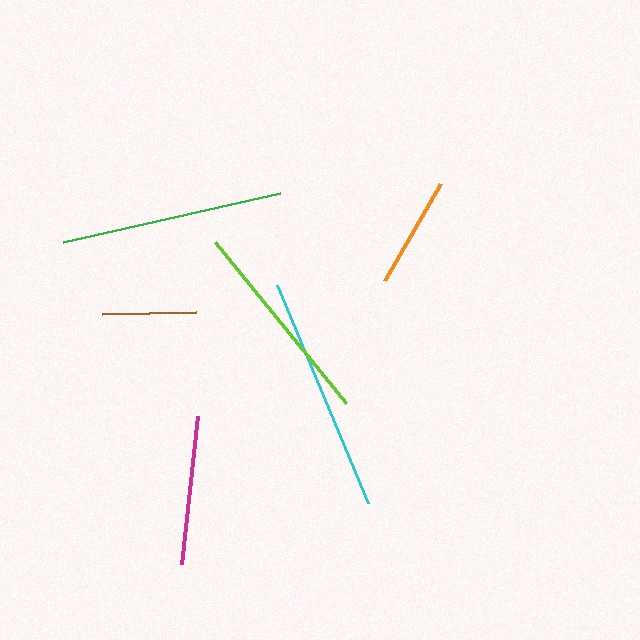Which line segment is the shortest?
The brown line is the shortest at approximately 94 pixels.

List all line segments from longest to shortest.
From longest to shortest: cyan, green, lime, magenta, orange, brown.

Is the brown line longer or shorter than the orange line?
The orange line is longer than the brown line.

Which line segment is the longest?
The cyan line is the longest at approximately 237 pixels.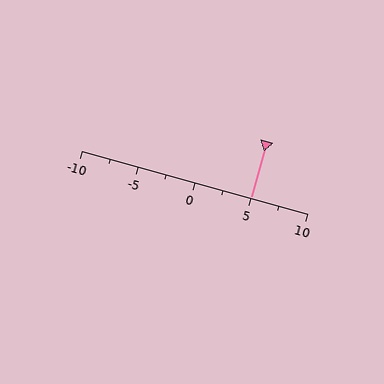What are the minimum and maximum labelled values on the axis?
The axis runs from -10 to 10.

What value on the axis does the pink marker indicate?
The marker indicates approximately 5.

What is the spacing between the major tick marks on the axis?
The major ticks are spaced 5 apart.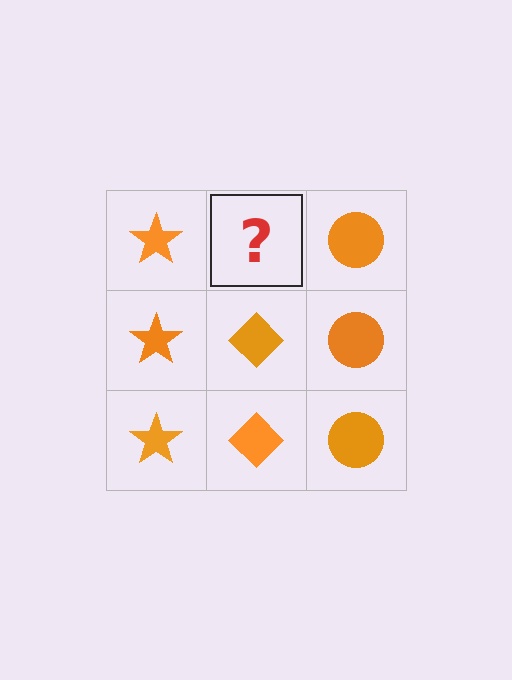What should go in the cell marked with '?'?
The missing cell should contain an orange diamond.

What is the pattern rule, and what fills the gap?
The rule is that each column has a consistent shape. The gap should be filled with an orange diamond.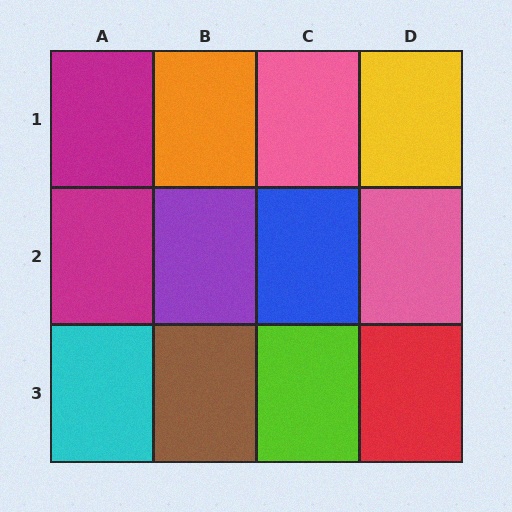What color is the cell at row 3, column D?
Red.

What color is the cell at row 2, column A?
Magenta.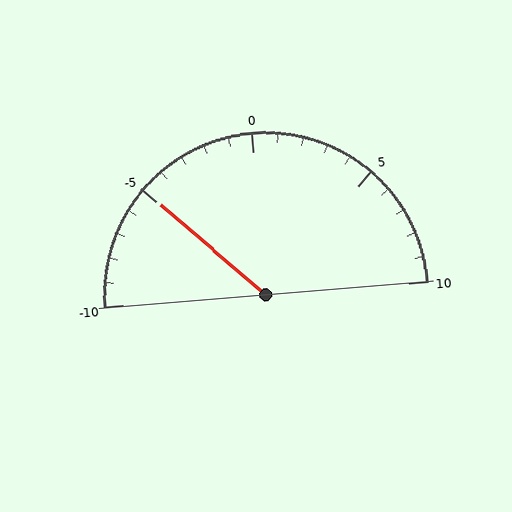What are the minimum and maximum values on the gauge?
The gauge ranges from -10 to 10.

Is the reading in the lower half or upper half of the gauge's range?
The reading is in the lower half of the range (-10 to 10).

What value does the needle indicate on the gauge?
The needle indicates approximately -5.